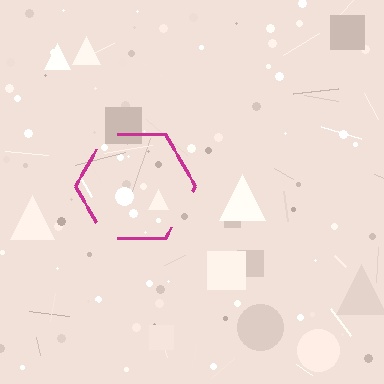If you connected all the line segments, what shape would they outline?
They would outline a hexagon.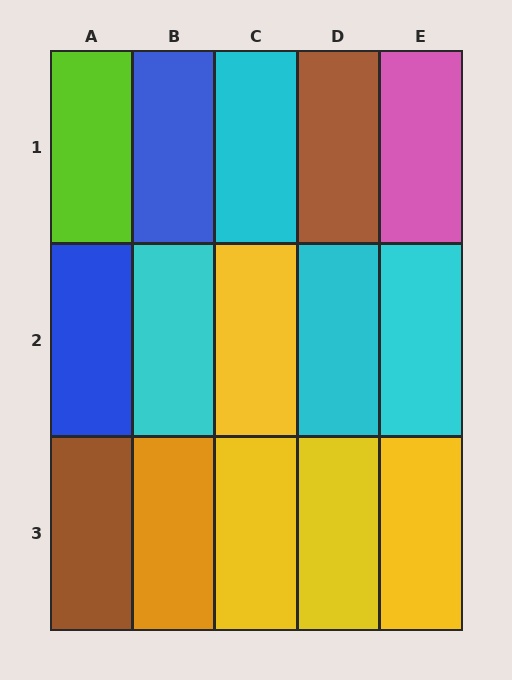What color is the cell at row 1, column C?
Cyan.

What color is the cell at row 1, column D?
Brown.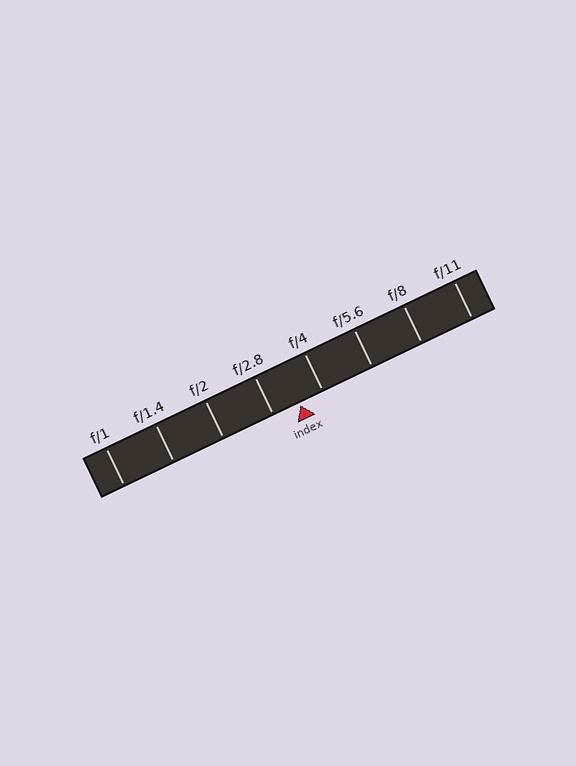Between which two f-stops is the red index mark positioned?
The index mark is between f/2.8 and f/4.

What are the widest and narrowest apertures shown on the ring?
The widest aperture shown is f/1 and the narrowest is f/11.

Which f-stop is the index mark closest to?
The index mark is closest to f/4.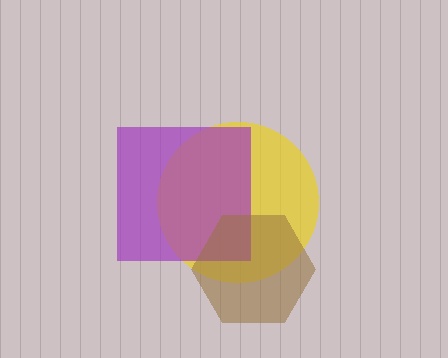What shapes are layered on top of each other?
The layered shapes are: a yellow circle, a purple square, a brown hexagon.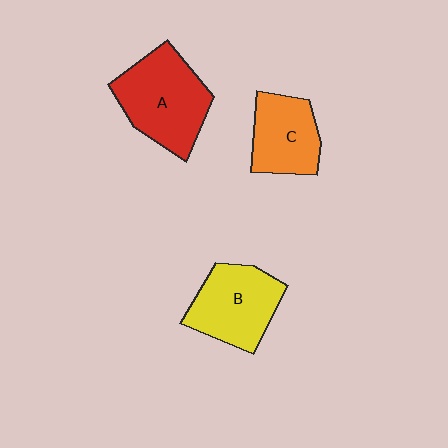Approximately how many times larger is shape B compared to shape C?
Approximately 1.2 times.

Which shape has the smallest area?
Shape C (orange).